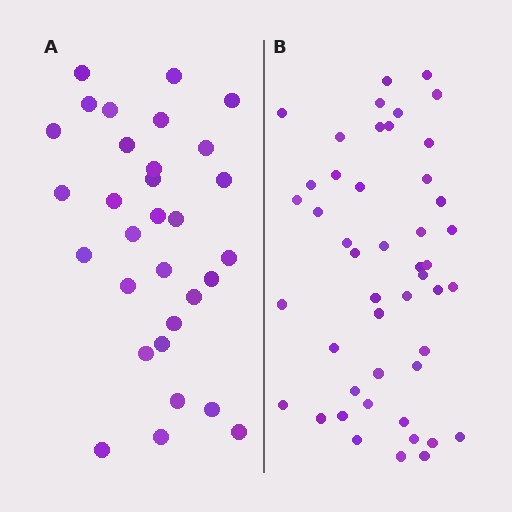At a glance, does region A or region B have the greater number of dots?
Region B (the right region) has more dots.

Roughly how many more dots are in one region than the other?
Region B has approximately 15 more dots than region A.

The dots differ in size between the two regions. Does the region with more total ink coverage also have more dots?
No. Region A has more total ink coverage because its dots are larger, but region B actually contains more individual dots. Total area can be misleading — the number of items is what matters here.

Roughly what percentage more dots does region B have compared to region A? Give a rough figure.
About 50% more.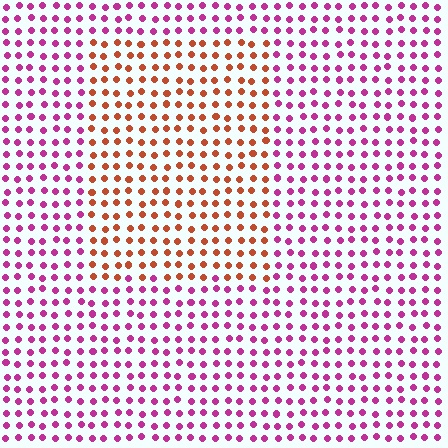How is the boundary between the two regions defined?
The boundary is defined purely by a slight shift in hue (about 55 degrees). Spacing, size, and orientation are identical on both sides.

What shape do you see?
I see a rectangle.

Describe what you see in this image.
The image is filled with small magenta elements in a uniform arrangement. A rectangle-shaped region is visible where the elements are tinted to a slightly different hue, forming a subtle color boundary.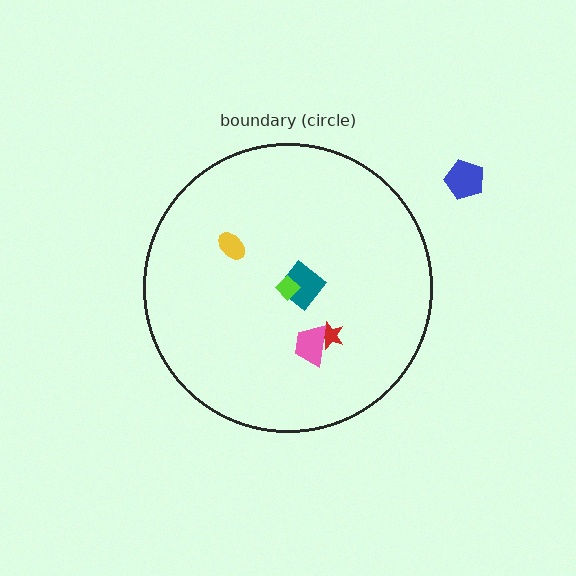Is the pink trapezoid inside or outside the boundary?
Inside.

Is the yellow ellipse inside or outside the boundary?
Inside.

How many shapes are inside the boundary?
5 inside, 1 outside.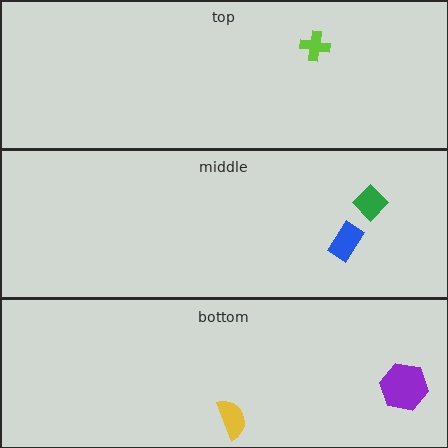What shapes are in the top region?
The lime cross.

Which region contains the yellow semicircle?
The bottom region.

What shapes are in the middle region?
The green diamond, the blue rectangle.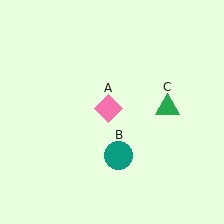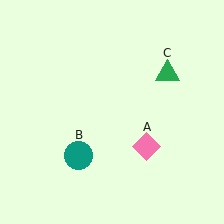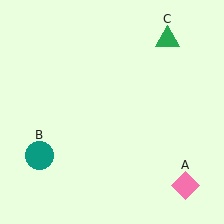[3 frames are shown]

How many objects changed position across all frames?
3 objects changed position: pink diamond (object A), teal circle (object B), green triangle (object C).